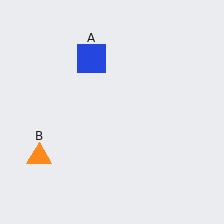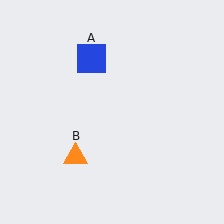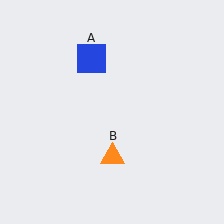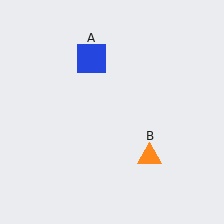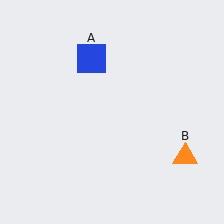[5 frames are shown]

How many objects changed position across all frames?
1 object changed position: orange triangle (object B).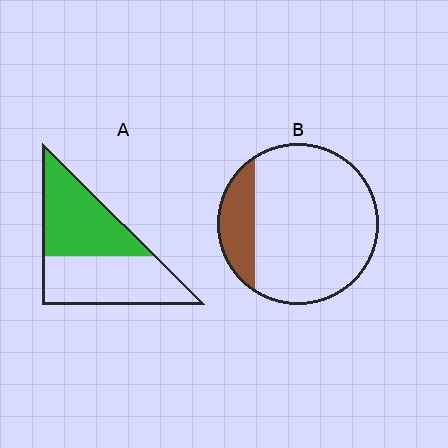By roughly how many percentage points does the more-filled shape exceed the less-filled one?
By roughly 30 percentage points (A over B).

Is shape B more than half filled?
No.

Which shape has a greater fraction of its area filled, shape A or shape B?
Shape A.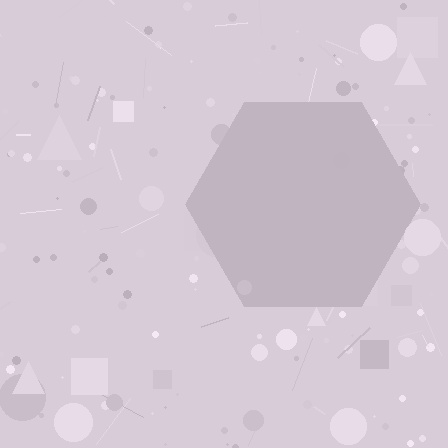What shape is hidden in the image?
A hexagon is hidden in the image.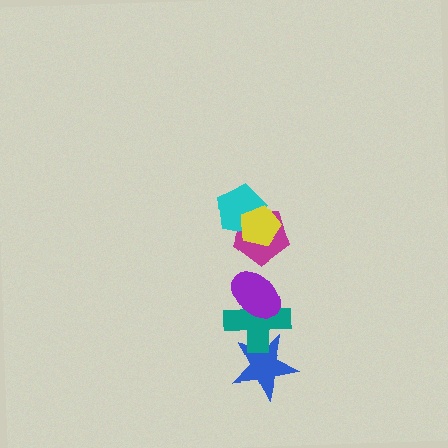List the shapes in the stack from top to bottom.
From top to bottom: the yellow pentagon, the cyan pentagon, the magenta pentagon, the purple ellipse, the teal cross, the blue star.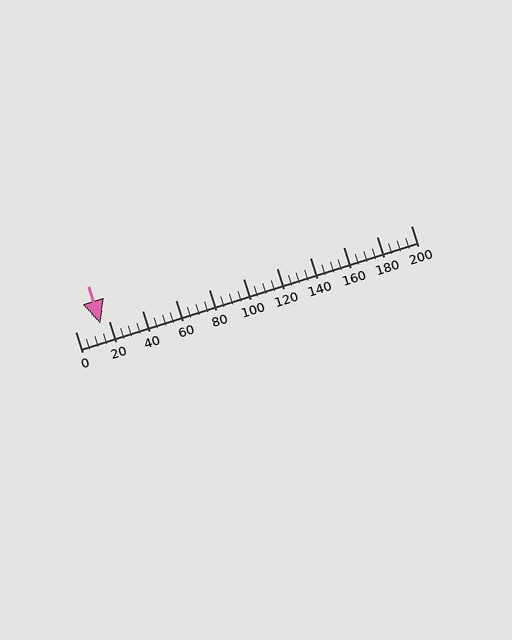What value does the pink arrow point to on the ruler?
The pink arrow points to approximately 15.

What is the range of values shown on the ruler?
The ruler shows values from 0 to 200.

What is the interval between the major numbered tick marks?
The major tick marks are spaced 20 units apart.